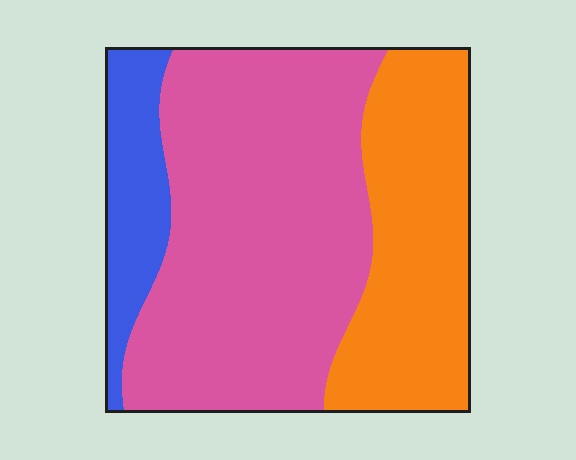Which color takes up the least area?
Blue, at roughly 15%.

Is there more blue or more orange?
Orange.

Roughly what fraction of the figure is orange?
Orange takes up between a sixth and a third of the figure.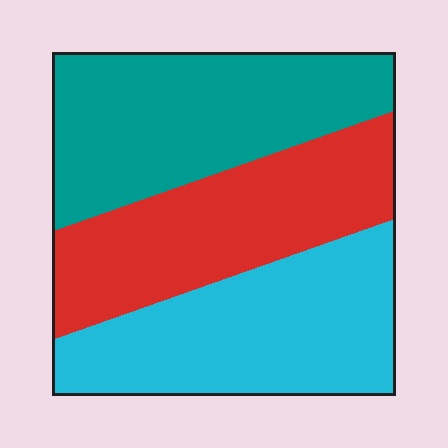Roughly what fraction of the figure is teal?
Teal takes up about one third (1/3) of the figure.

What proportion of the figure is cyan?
Cyan takes up about one third (1/3) of the figure.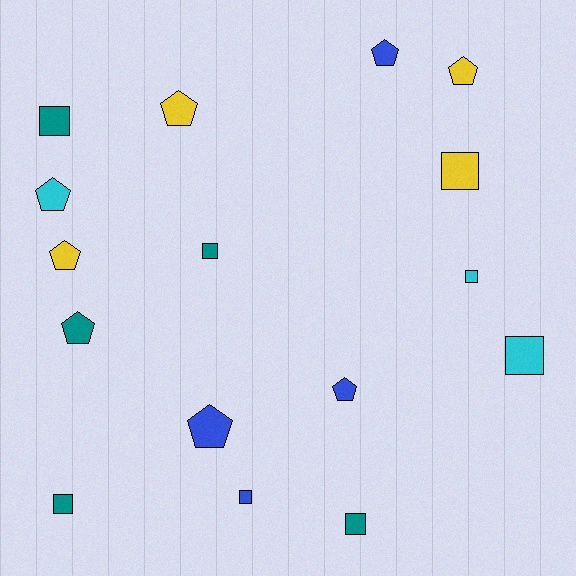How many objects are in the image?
There are 16 objects.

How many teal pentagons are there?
There is 1 teal pentagon.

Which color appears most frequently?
Teal, with 5 objects.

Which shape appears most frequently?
Square, with 8 objects.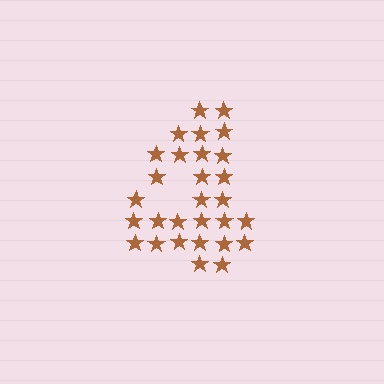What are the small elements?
The small elements are stars.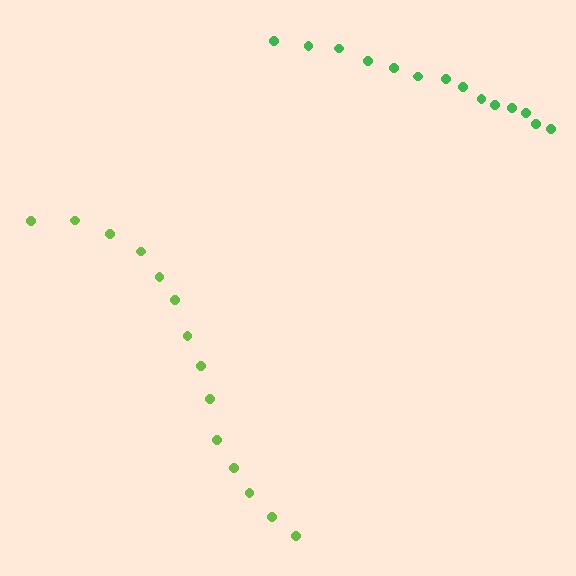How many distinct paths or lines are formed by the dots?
There are 2 distinct paths.